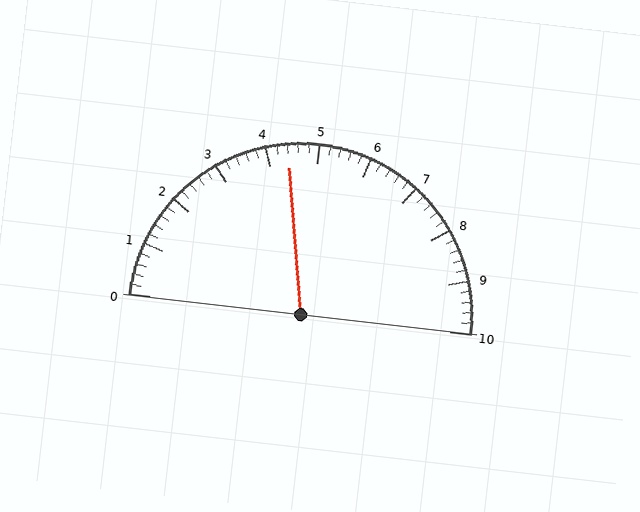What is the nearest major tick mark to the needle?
The nearest major tick mark is 4.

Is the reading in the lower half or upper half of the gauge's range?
The reading is in the lower half of the range (0 to 10).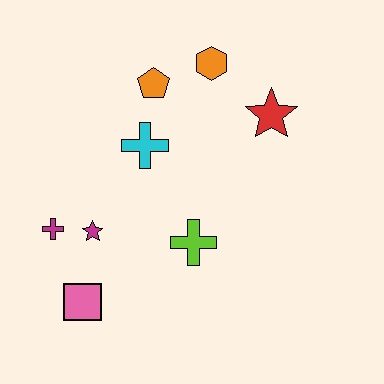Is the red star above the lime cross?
Yes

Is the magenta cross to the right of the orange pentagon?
No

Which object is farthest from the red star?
The pink square is farthest from the red star.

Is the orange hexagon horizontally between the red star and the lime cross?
Yes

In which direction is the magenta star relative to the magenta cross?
The magenta star is to the right of the magenta cross.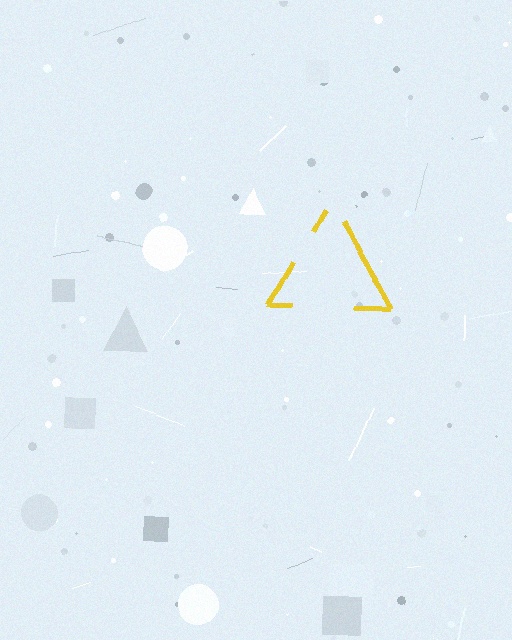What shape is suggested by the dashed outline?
The dashed outline suggests a triangle.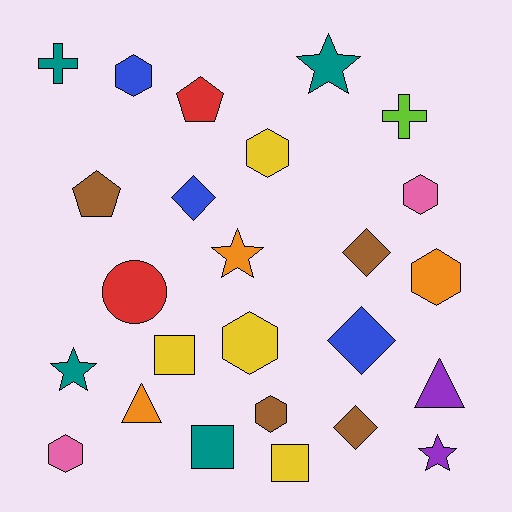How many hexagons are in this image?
There are 7 hexagons.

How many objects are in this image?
There are 25 objects.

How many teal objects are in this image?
There are 4 teal objects.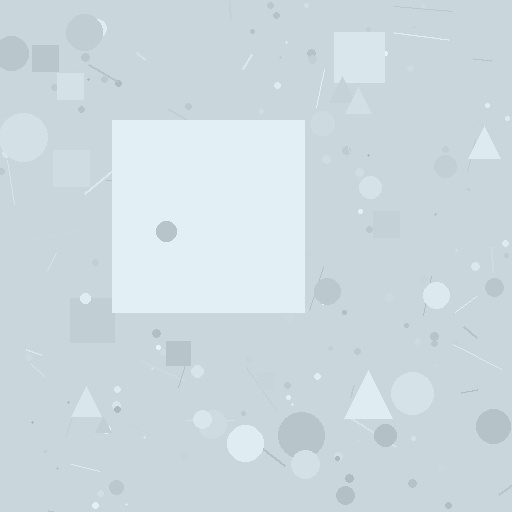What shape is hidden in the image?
A square is hidden in the image.